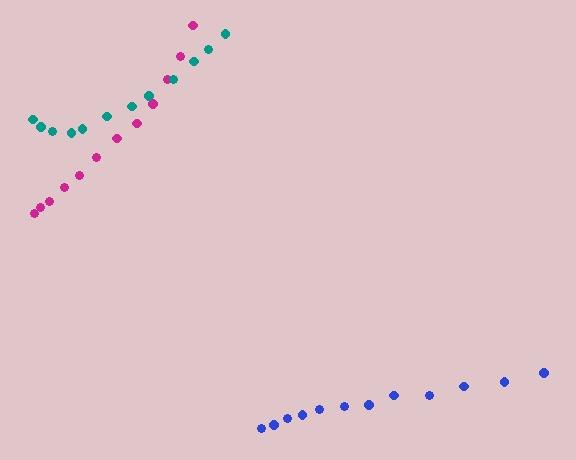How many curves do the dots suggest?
There are 3 distinct paths.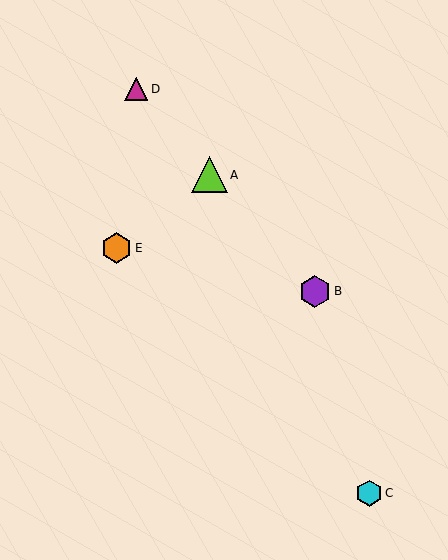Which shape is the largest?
The lime triangle (labeled A) is the largest.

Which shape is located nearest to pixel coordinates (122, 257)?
The orange hexagon (labeled E) at (117, 248) is nearest to that location.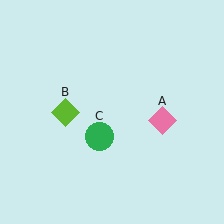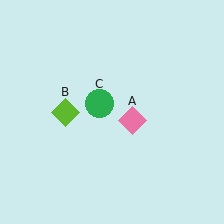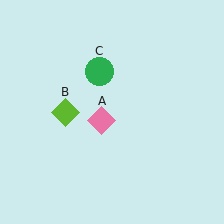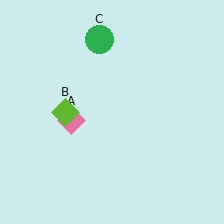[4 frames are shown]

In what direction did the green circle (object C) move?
The green circle (object C) moved up.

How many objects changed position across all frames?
2 objects changed position: pink diamond (object A), green circle (object C).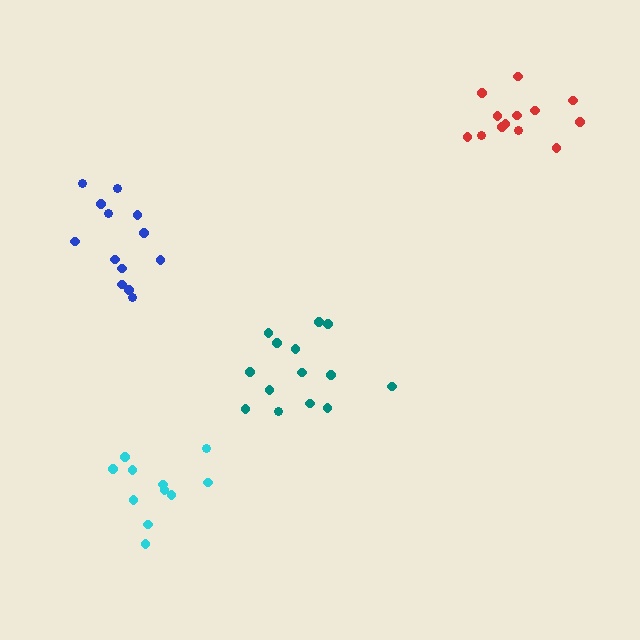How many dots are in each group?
Group 1: 13 dots, Group 2: 14 dots, Group 3: 13 dots, Group 4: 11 dots (51 total).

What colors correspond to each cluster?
The clusters are colored: blue, teal, red, cyan.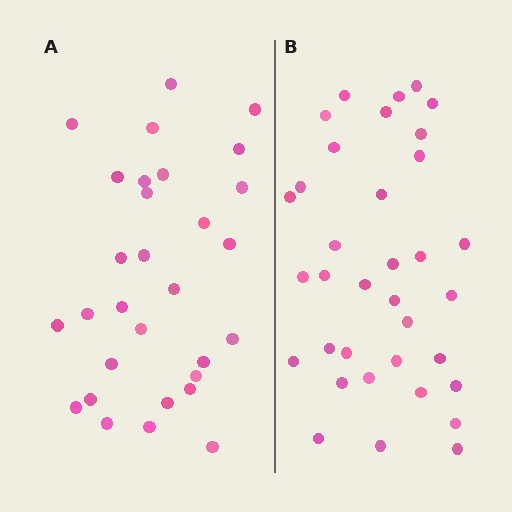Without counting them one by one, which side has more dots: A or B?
Region B (the right region) has more dots.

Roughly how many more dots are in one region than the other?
Region B has about 5 more dots than region A.